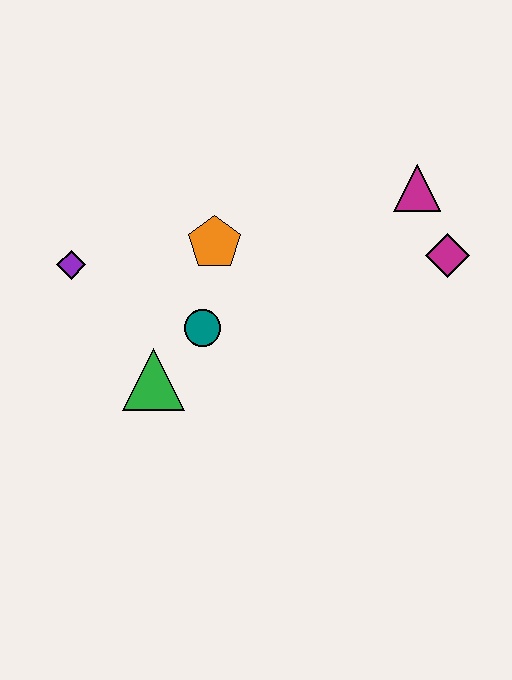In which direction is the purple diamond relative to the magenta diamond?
The purple diamond is to the left of the magenta diamond.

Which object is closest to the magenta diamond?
The magenta triangle is closest to the magenta diamond.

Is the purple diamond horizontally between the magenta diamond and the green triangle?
No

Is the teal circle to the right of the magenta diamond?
No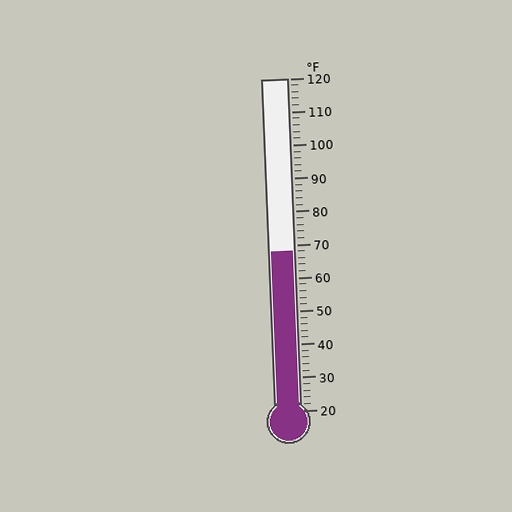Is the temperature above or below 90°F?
The temperature is below 90°F.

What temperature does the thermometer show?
The thermometer shows approximately 68°F.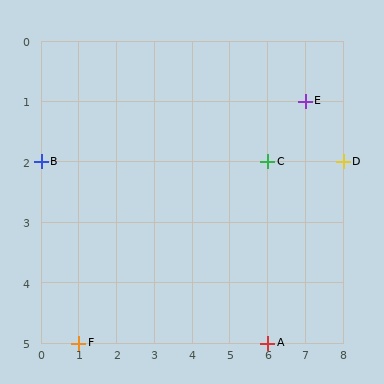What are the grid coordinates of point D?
Point D is at grid coordinates (8, 2).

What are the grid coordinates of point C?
Point C is at grid coordinates (6, 2).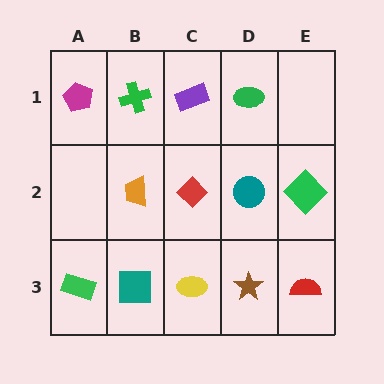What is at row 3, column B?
A teal square.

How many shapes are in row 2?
4 shapes.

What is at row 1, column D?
A green ellipse.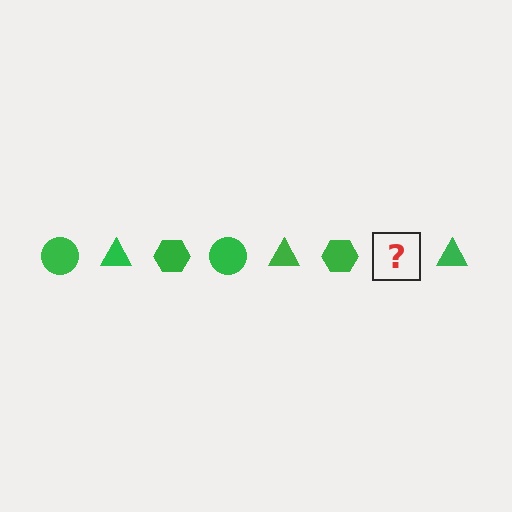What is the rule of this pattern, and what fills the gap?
The rule is that the pattern cycles through circle, triangle, hexagon shapes in green. The gap should be filled with a green circle.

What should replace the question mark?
The question mark should be replaced with a green circle.